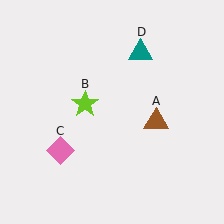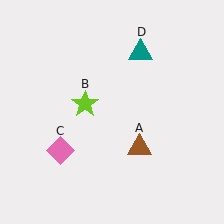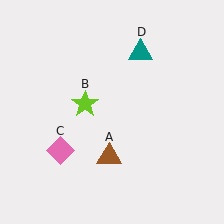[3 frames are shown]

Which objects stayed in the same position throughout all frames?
Lime star (object B) and pink diamond (object C) and teal triangle (object D) remained stationary.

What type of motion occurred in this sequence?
The brown triangle (object A) rotated clockwise around the center of the scene.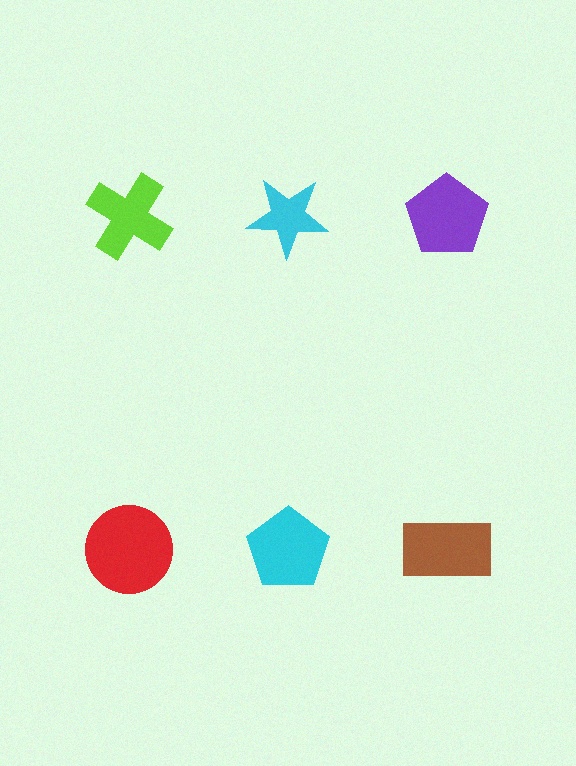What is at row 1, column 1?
A lime cross.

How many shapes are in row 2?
3 shapes.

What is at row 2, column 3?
A brown rectangle.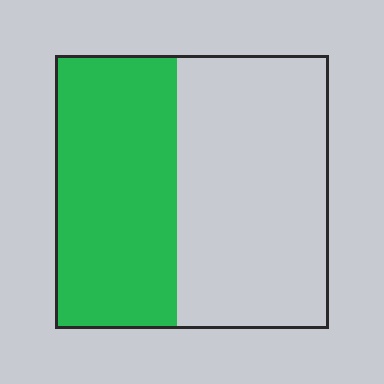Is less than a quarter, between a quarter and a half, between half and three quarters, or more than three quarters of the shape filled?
Between a quarter and a half.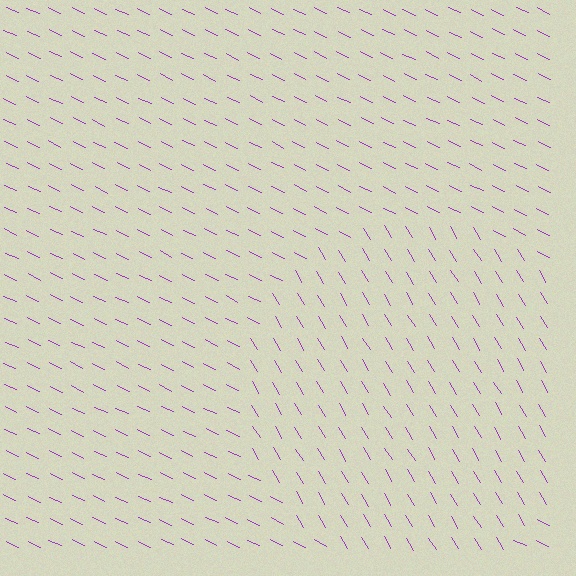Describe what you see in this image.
The image is filled with small purple line segments. A circle region in the image has lines oriented differently from the surrounding lines, creating a visible texture boundary.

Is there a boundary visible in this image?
Yes, there is a texture boundary formed by a change in line orientation.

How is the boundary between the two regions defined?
The boundary is defined purely by a change in line orientation (approximately 34 degrees difference). All lines are the same color and thickness.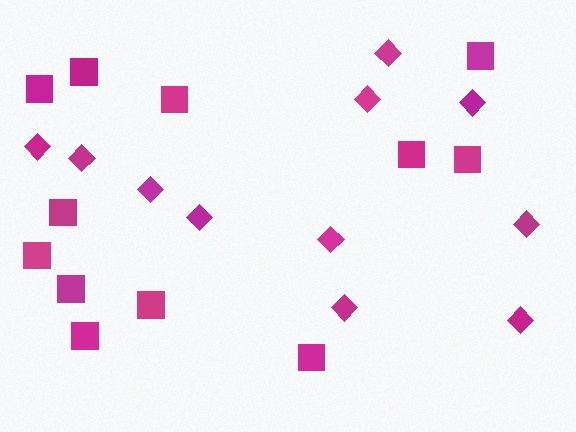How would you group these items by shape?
There are 2 groups: one group of diamonds (11) and one group of squares (12).